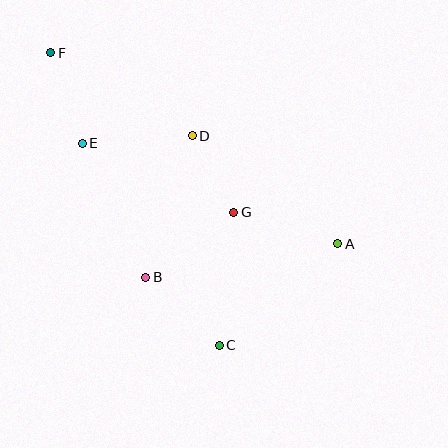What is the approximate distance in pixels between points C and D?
The distance between C and D is approximately 211 pixels.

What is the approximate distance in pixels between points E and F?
The distance between E and F is approximately 95 pixels.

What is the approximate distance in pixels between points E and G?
The distance between E and G is approximately 167 pixels.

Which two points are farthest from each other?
Points A and F are farthest from each other.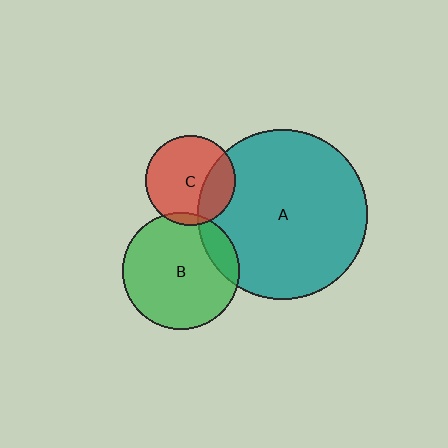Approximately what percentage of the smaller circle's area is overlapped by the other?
Approximately 5%.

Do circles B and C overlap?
Yes.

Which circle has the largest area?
Circle A (teal).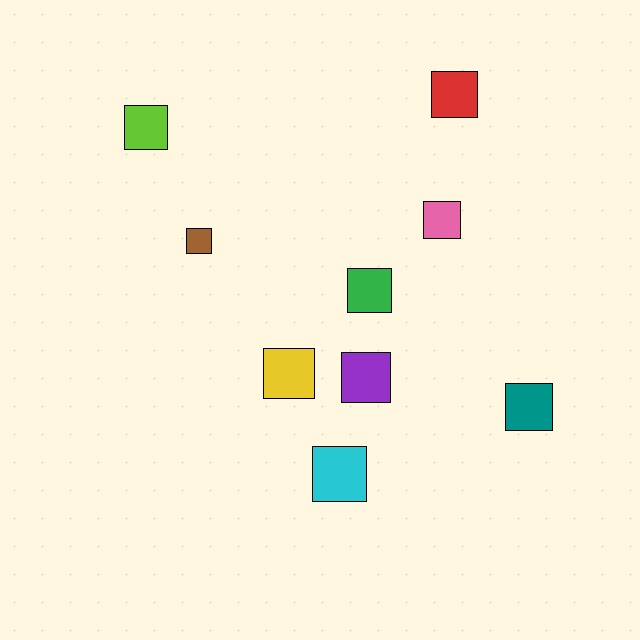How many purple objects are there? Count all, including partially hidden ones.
There is 1 purple object.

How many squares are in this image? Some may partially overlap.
There are 9 squares.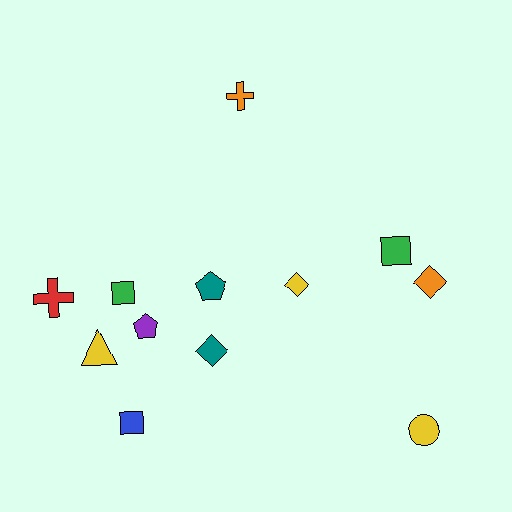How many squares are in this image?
There are 3 squares.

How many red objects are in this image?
There is 1 red object.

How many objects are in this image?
There are 12 objects.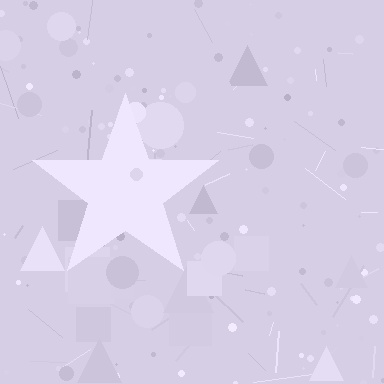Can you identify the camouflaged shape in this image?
The camouflaged shape is a star.